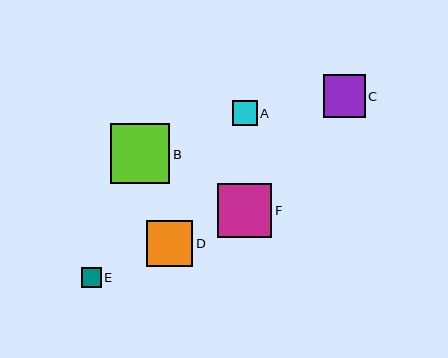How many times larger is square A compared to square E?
Square A is approximately 1.3 times the size of square E.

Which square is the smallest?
Square E is the smallest with a size of approximately 19 pixels.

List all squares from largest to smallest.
From largest to smallest: B, F, D, C, A, E.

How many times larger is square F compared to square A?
Square F is approximately 2.2 times the size of square A.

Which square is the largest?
Square B is the largest with a size of approximately 59 pixels.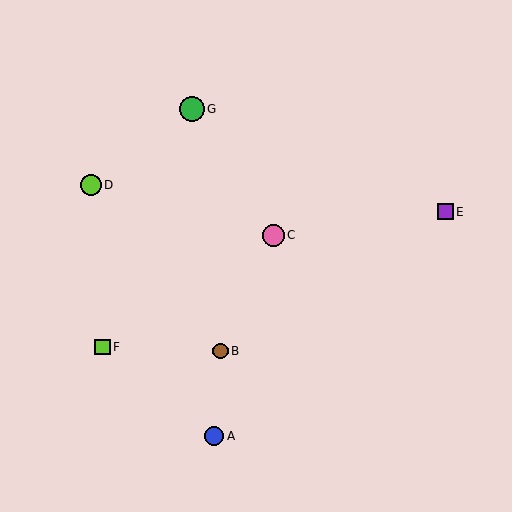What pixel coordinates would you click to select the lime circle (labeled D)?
Click at (91, 185) to select the lime circle D.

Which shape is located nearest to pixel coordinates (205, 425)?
The blue circle (labeled A) at (214, 436) is nearest to that location.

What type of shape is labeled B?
Shape B is a brown circle.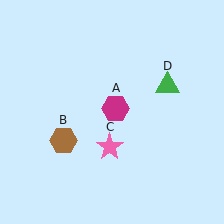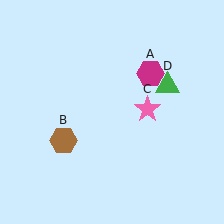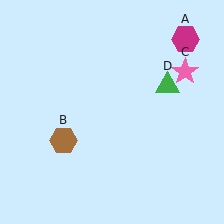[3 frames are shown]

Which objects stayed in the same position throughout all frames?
Brown hexagon (object B) and green triangle (object D) remained stationary.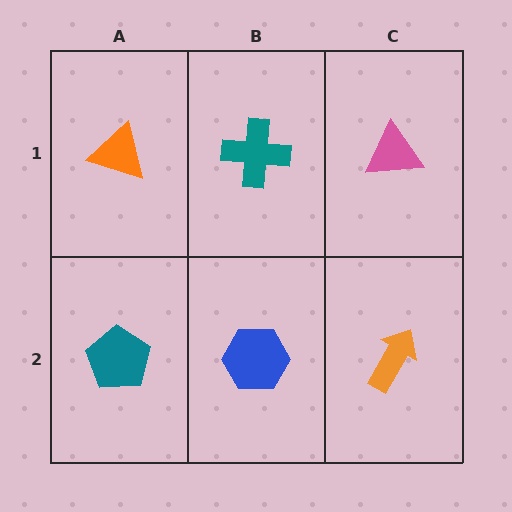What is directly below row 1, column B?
A blue hexagon.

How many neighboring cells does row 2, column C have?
2.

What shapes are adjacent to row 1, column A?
A teal pentagon (row 2, column A), a teal cross (row 1, column B).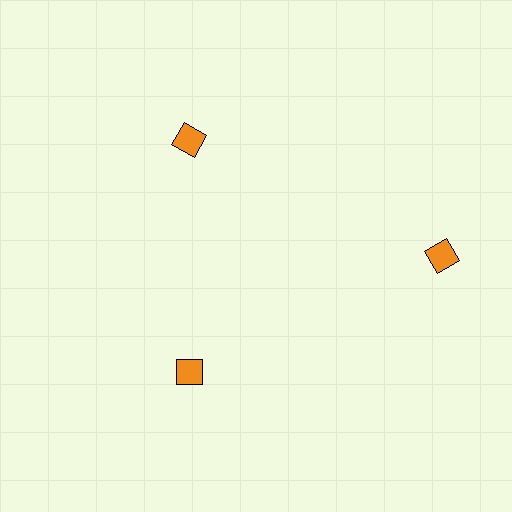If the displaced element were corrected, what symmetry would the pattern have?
It would have 3-fold rotational symmetry — the pattern would map onto itself every 120 degrees.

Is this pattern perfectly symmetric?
No. The 3 orange diamonds are arranged in a ring, but one element near the 3 o'clock position is pushed outward from the center, breaking the 3-fold rotational symmetry.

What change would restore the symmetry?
The symmetry would be restored by moving it inward, back onto the ring so that all 3 diamonds sit at equal angles and equal distance from the center.